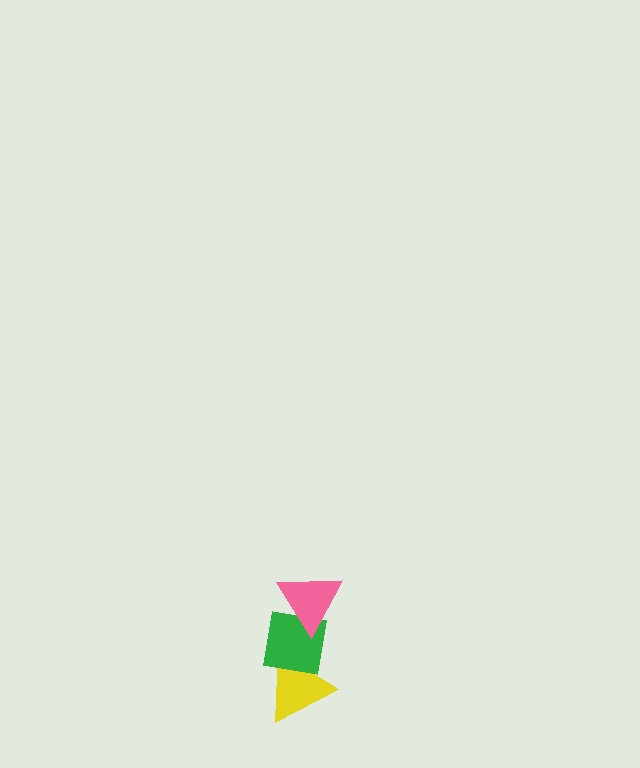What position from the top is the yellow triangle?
The yellow triangle is 3rd from the top.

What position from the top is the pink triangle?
The pink triangle is 1st from the top.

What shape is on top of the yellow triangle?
The green square is on top of the yellow triangle.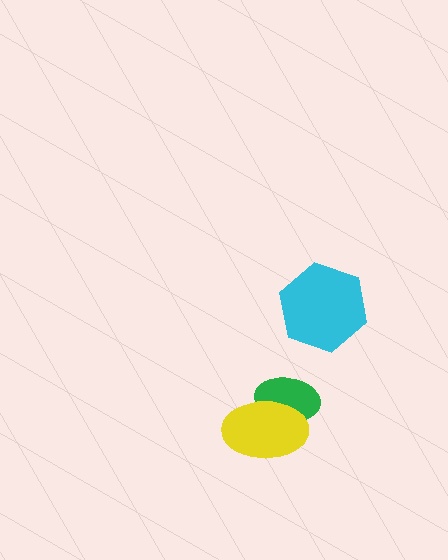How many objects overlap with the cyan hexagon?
0 objects overlap with the cyan hexagon.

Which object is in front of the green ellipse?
The yellow ellipse is in front of the green ellipse.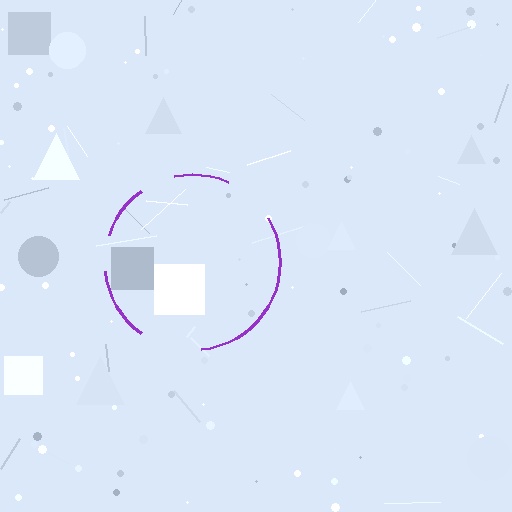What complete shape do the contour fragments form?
The contour fragments form a circle.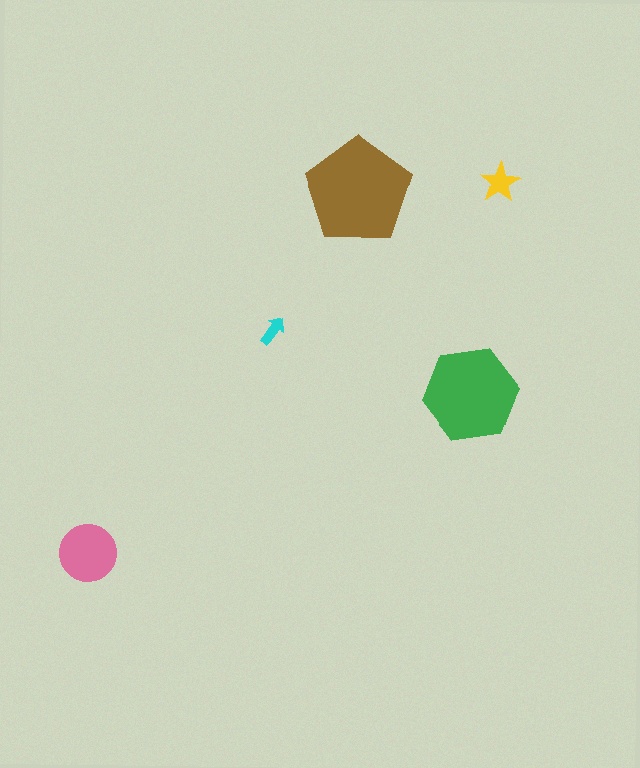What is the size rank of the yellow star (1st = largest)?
4th.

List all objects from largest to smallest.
The brown pentagon, the green hexagon, the pink circle, the yellow star, the cyan arrow.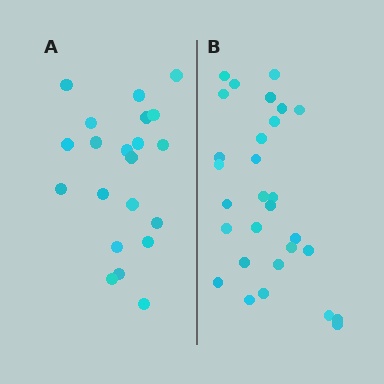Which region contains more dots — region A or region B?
Region B (the right region) has more dots.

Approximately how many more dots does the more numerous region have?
Region B has roughly 8 or so more dots than region A.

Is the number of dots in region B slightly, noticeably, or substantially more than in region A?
Region B has noticeably more, but not dramatically so. The ratio is roughly 1.4 to 1.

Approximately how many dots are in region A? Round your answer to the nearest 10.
About 20 dots. (The exact count is 21, which rounds to 20.)